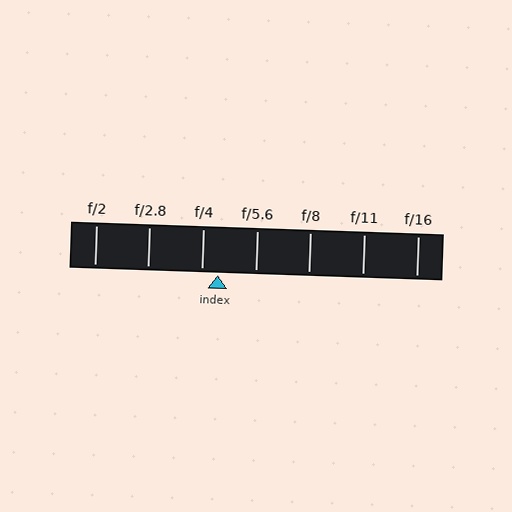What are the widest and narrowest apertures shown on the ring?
The widest aperture shown is f/2 and the narrowest is f/16.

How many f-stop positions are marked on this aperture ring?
There are 7 f-stop positions marked.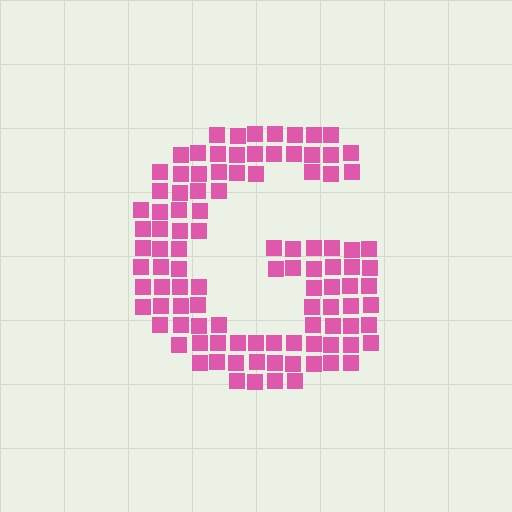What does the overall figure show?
The overall figure shows the letter G.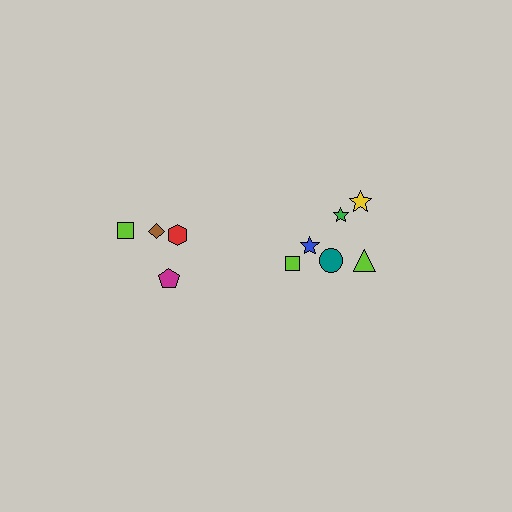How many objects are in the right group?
There are 6 objects.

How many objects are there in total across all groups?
There are 10 objects.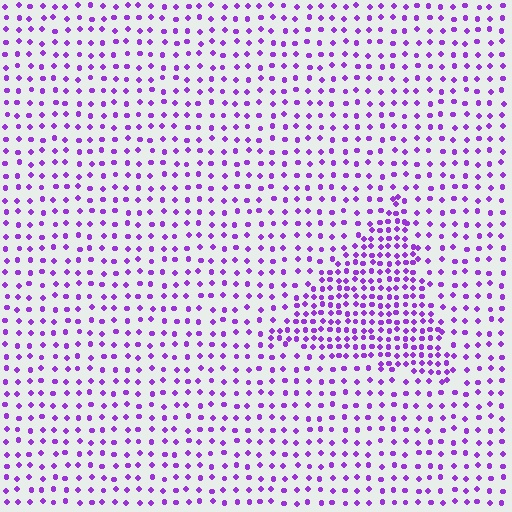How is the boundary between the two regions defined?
The boundary is defined by a change in element density (approximately 2.1x ratio). All elements are the same color, size, and shape.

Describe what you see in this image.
The image contains small purple elements arranged at two different densities. A triangle-shaped region is visible where the elements are more densely packed than the surrounding area.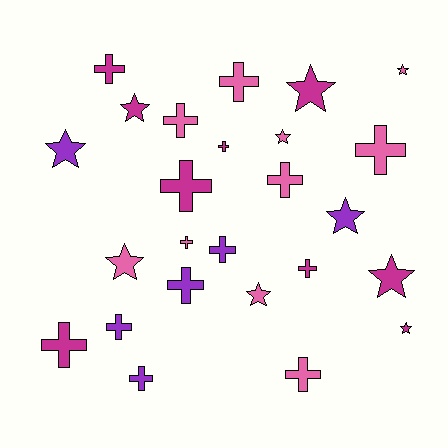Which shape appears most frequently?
Cross, with 15 objects.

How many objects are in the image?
There are 25 objects.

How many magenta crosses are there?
There are 5 magenta crosses.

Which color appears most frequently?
Pink, with 10 objects.